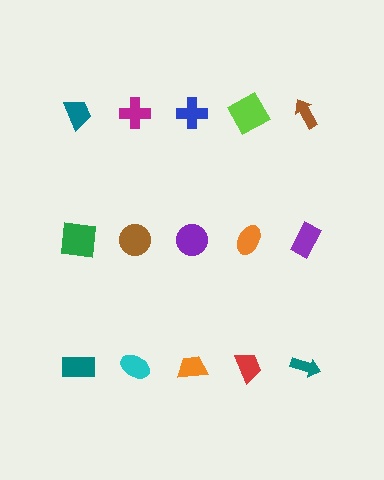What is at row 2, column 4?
An orange ellipse.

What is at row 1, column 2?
A magenta cross.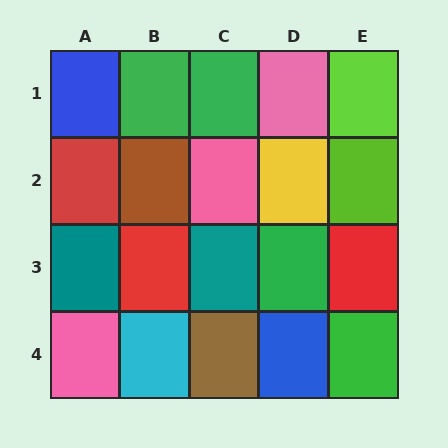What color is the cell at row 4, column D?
Blue.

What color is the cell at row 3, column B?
Red.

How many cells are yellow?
1 cell is yellow.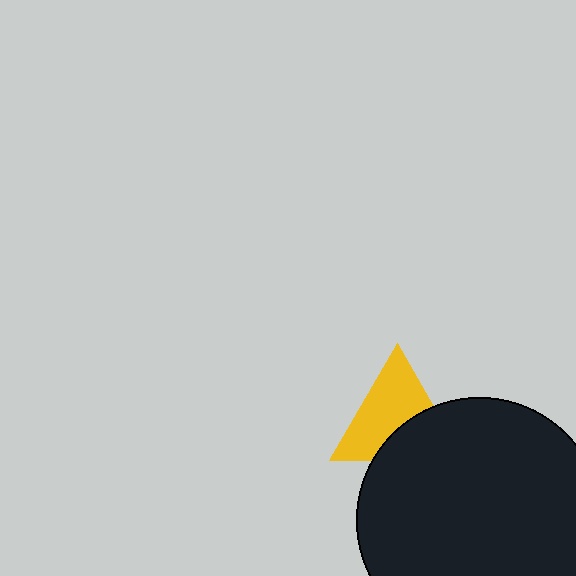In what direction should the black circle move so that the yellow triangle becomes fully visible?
The black circle should move down. That is the shortest direction to clear the overlap and leave the yellow triangle fully visible.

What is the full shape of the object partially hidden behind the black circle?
The partially hidden object is a yellow triangle.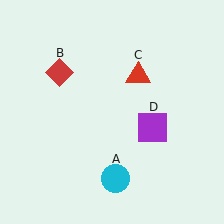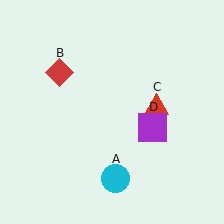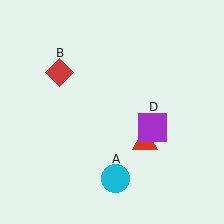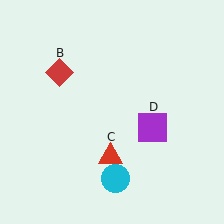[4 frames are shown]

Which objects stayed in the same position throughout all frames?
Cyan circle (object A) and red diamond (object B) and purple square (object D) remained stationary.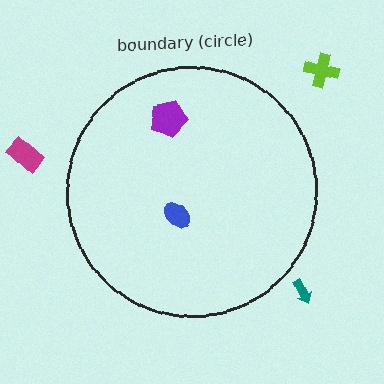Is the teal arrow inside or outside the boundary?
Outside.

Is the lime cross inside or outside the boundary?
Outside.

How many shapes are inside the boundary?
2 inside, 3 outside.